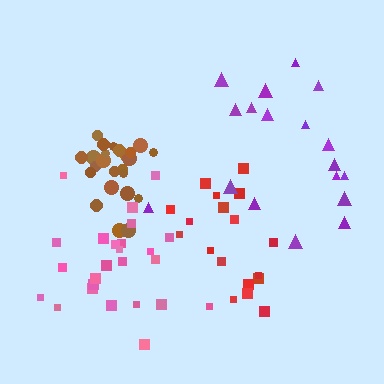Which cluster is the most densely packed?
Brown.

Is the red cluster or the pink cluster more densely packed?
Red.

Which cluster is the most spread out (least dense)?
Purple.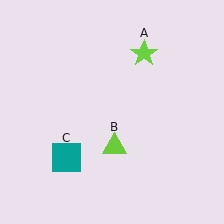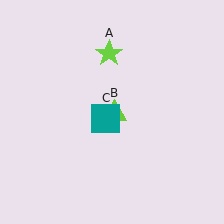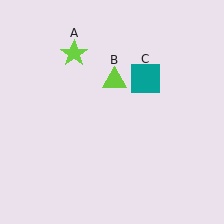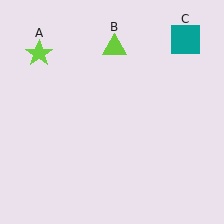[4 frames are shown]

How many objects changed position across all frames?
3 objects changed position: lime star (object A), lime triangle (object B), teal square (object C).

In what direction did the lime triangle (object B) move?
The lime triangle (object B) moved up.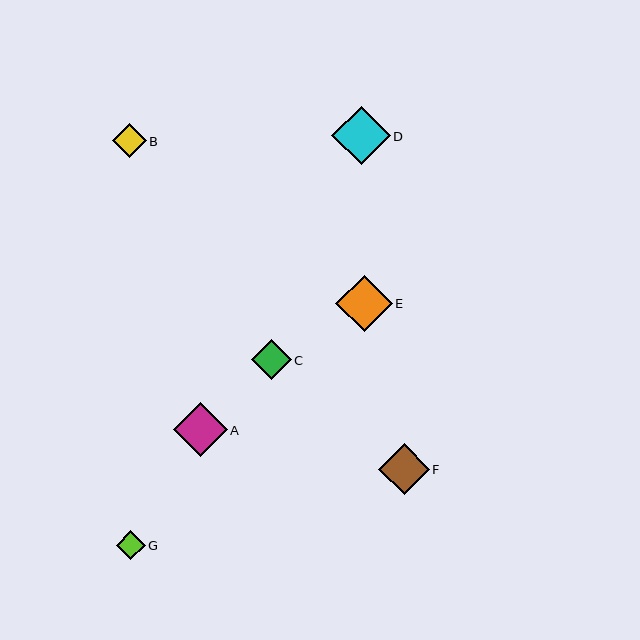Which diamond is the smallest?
Diamond G is the smallest with a size of approximately 29 pixels.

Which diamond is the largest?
Diamond D is the largest with a size of approximately 58 pixels.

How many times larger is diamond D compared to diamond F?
Diamond D is approximately 1.1 times the size of diamond F.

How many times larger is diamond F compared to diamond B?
Diamond F is approximately 1.5 times the size of diamond B.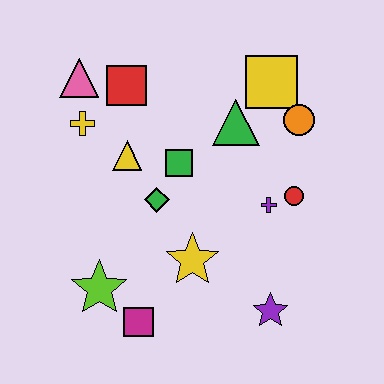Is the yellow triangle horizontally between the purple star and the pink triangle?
Yes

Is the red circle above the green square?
No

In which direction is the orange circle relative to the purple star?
The orange circle is above the purple star.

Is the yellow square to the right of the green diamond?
Yes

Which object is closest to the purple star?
The yellow star is closest to the purple star.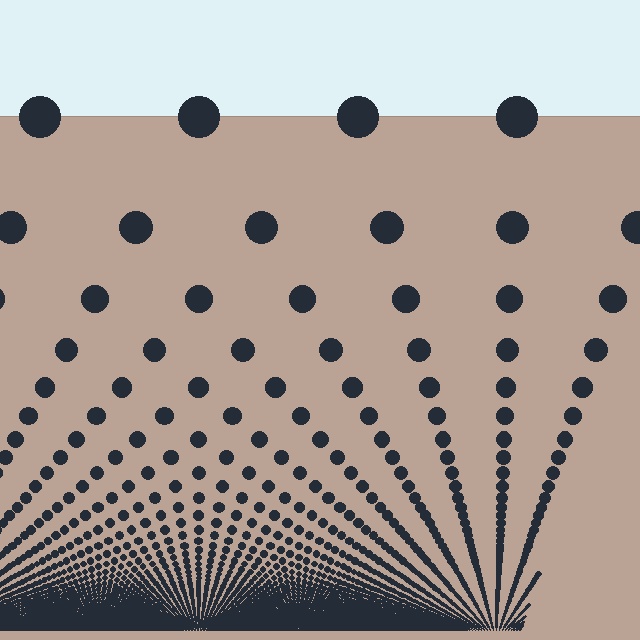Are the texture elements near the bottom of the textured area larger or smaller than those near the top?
Smaller. The gradient is inverted — elements near the bottom are smaller and denser.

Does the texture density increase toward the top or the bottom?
Density increases toward the bottom.